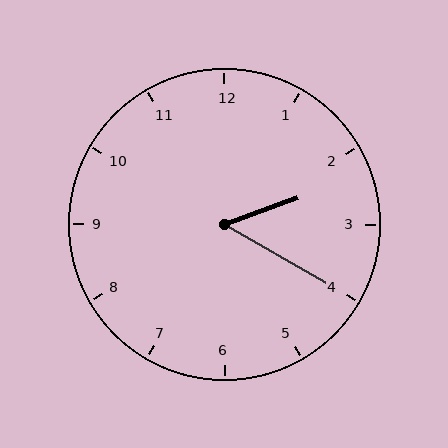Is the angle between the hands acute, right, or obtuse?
It is acute.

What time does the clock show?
2:20.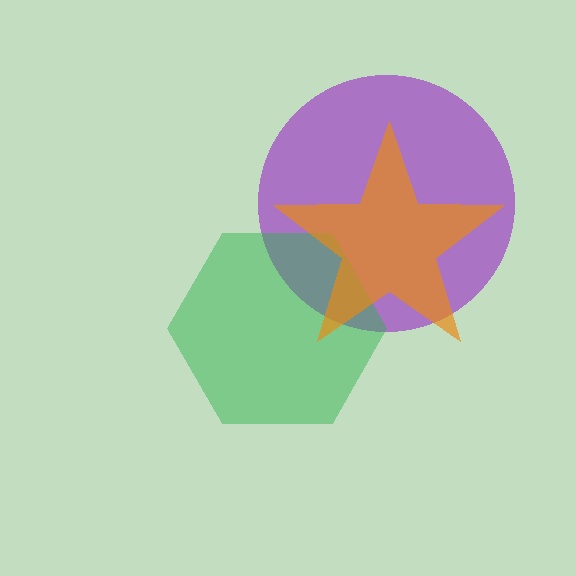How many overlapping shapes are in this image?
There are 3 overlapping shapes in the image.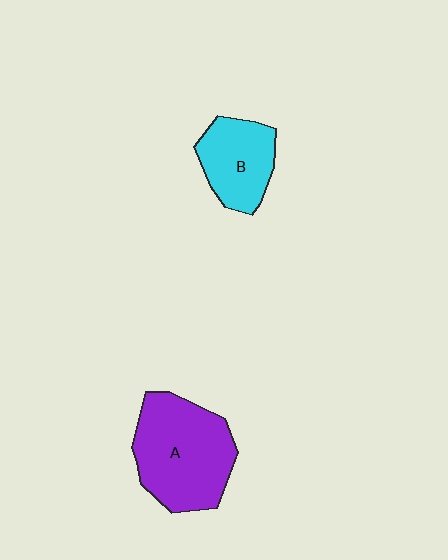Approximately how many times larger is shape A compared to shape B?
Approximately 1.7 times.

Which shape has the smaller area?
Shape B (cyan).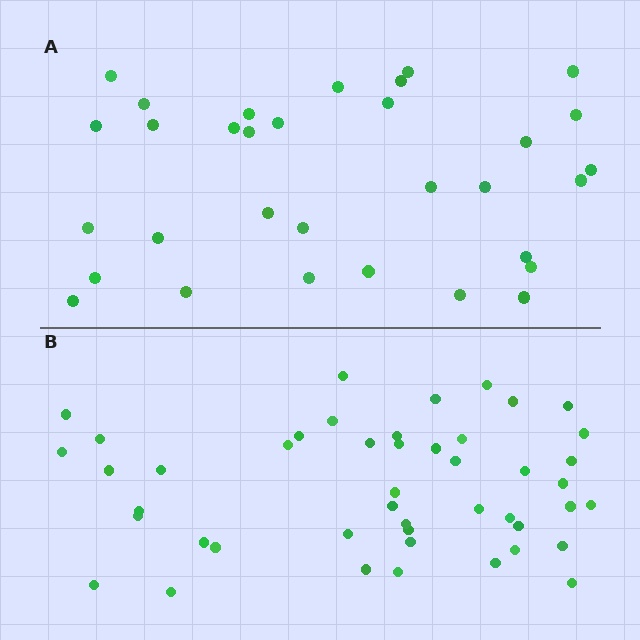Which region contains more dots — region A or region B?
Region B (the bottom region) has more dots.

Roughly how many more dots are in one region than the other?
Region B has approximately 15 more dots than region A.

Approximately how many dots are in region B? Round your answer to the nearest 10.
About 50 dots. (The exact count is 46, which rounds to 50.)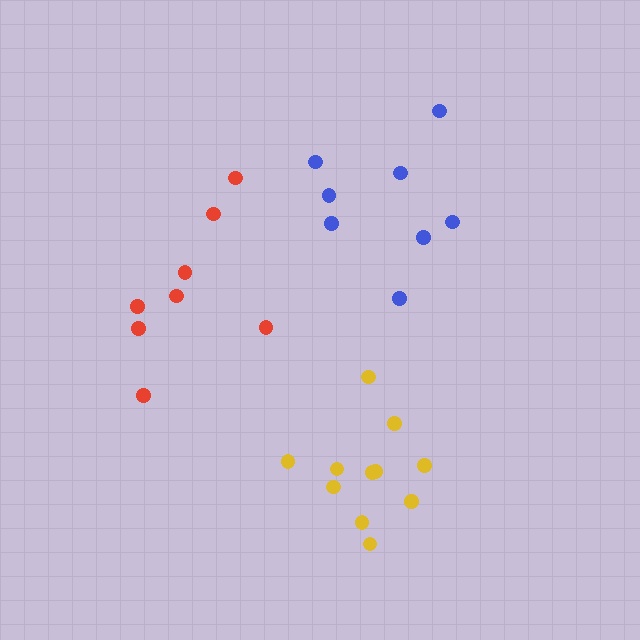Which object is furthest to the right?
The blue cluster is rightmost.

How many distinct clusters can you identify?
There are 3 distinct clusters.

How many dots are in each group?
Group 1: 8 dots, Group 2: 11 dots, Group 3: 8 dots (27 total).